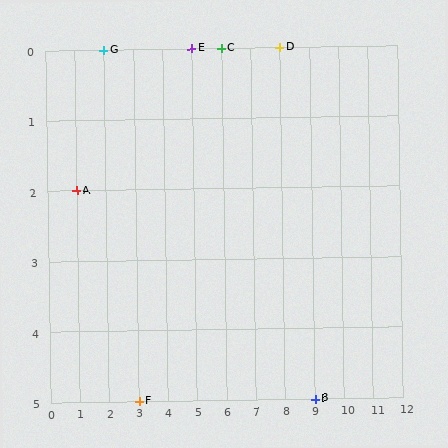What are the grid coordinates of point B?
Point B is at grid coordinates (9, 5).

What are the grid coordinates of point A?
Point A is at grid coordinates (1, 2).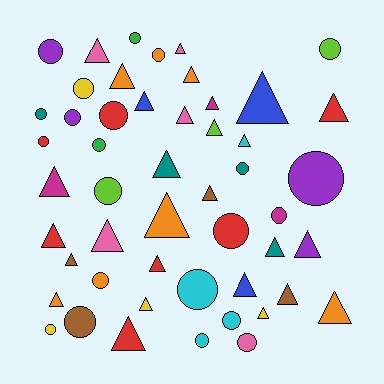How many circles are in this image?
There are 22 circles.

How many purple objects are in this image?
There are 4 purple objects.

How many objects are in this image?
There are 50 objects.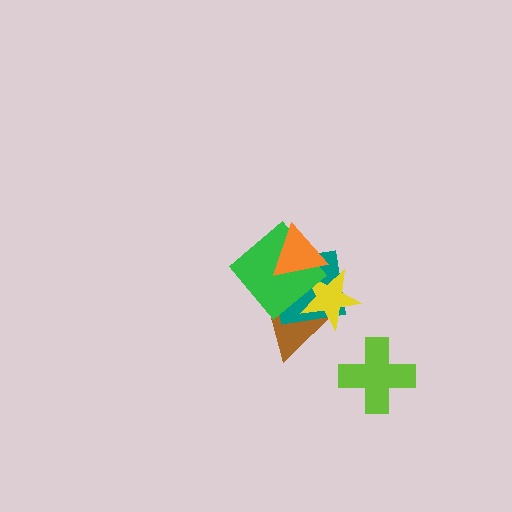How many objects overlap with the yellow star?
4 objects overlap with the yellow star.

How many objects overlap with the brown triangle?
4 objects overlap with the brown triangle.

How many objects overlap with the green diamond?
4 objects overlap with the green diamond.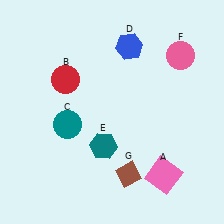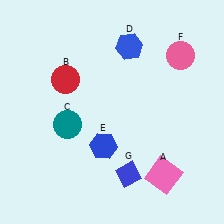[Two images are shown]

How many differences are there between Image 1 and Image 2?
There are 2 differences between the two images.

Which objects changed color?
E changed from teal to blue. G changed from brown to blue.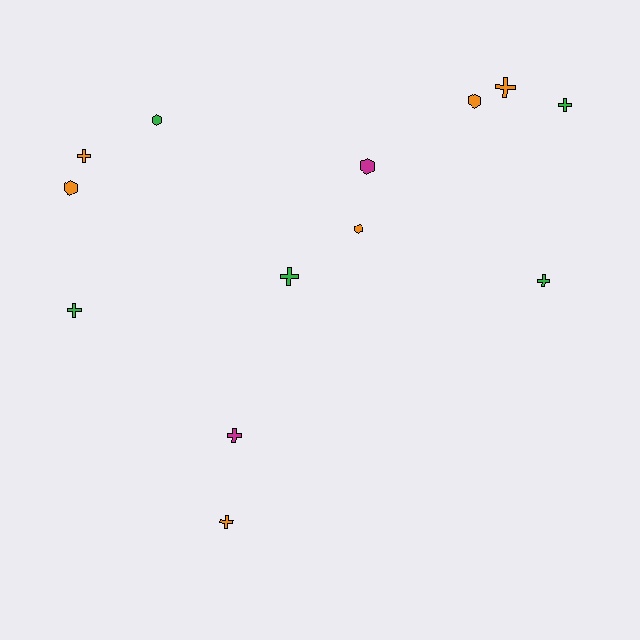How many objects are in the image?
There are 13 objects.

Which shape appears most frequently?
Cross, with 8 objects.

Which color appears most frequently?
Orange, with 6 objects.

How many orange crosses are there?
There are 3 orange crosses.